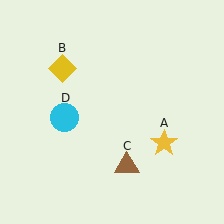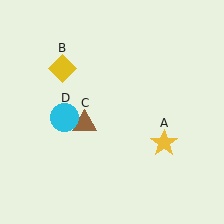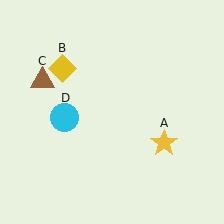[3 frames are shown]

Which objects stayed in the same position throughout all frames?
Yellow star (object A) and yellow diamond (object B) and cyan circle (object D) remained stationary.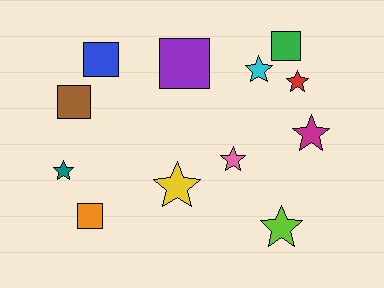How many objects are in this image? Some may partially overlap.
There are 12 objects.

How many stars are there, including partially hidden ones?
There are 7 stars.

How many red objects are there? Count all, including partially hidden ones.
There is 1 red object.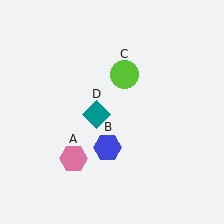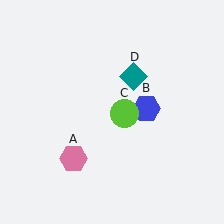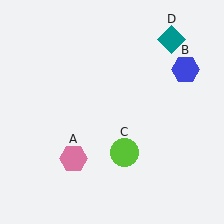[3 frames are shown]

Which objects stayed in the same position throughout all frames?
Pink hexagon (object A) remained stationary.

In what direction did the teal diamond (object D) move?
The teal diamond (object D) moved up and to the right.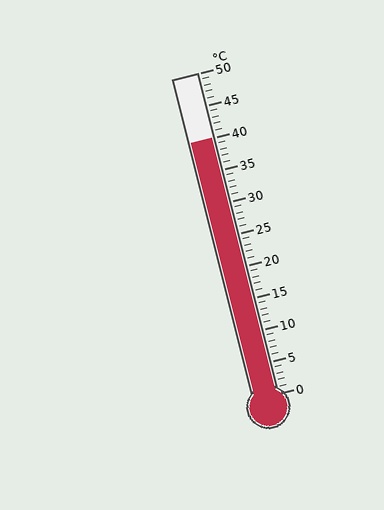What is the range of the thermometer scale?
The thermometer scale ranges from 0°C to 50°C.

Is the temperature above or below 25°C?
The temperature is above 25°C.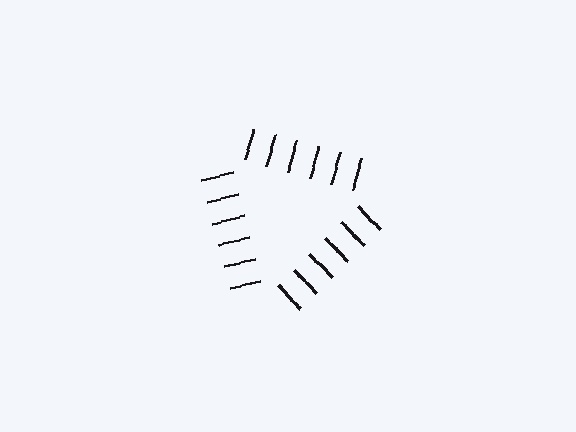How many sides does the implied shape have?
3 sides — the line-ends trace a triangle.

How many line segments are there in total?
18 — 6 along each of the 3 edges.